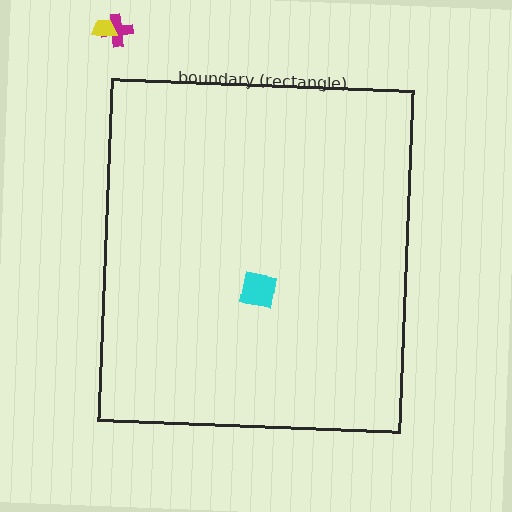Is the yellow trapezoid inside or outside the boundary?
Outside.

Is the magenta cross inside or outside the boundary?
Outside.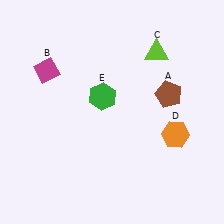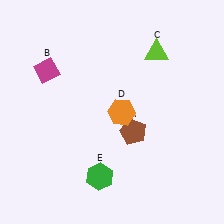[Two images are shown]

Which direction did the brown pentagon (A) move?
The brown pentagon (A) moved down.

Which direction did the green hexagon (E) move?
The green hexagon (E) moved down.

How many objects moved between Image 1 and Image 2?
3 objects moved between the two images.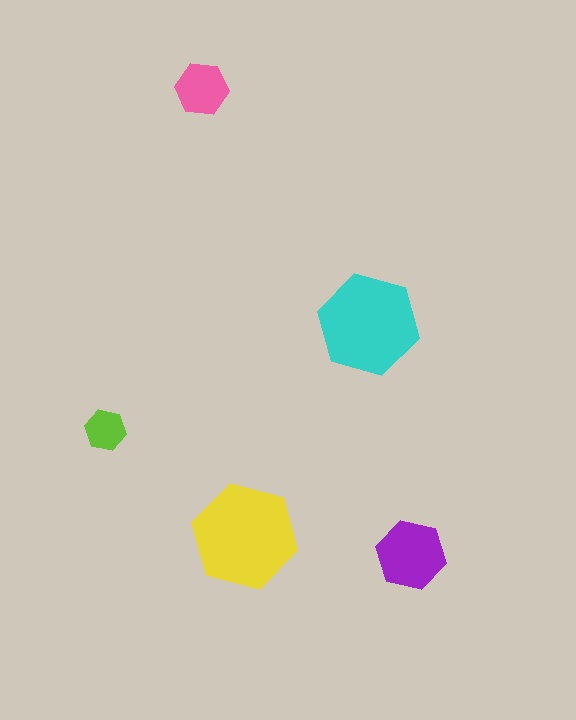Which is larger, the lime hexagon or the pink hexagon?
The pink one.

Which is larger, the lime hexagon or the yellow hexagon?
The yellow one.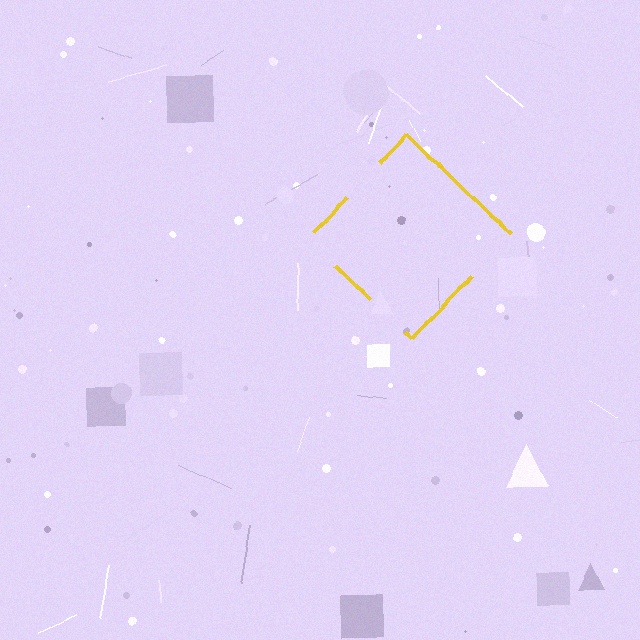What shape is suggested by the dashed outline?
The dashed outline suggests a diamond.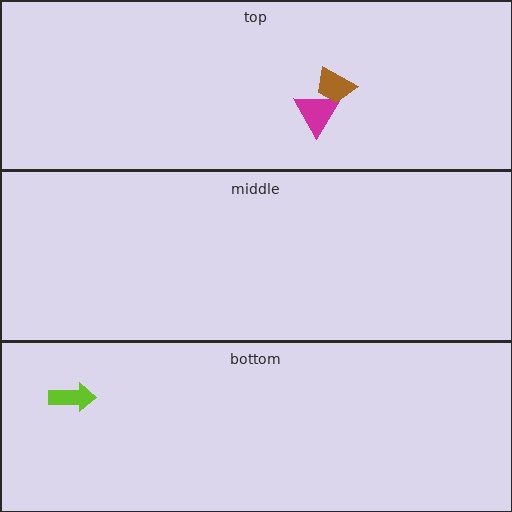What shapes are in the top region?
The magenta triangle, the brown trapezoid.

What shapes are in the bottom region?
The lime arrow.